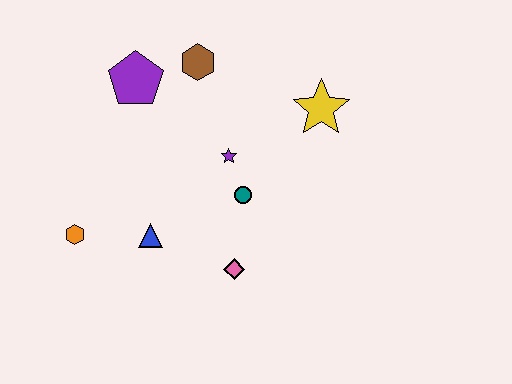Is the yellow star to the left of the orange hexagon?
No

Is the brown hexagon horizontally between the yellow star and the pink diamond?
No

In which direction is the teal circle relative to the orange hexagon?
The teal circle is to the right of the orange hexagon.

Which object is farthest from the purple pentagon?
The pink diamond is farthest from the purple pentagon.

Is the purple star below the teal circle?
No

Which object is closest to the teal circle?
The purple star is closest to the teal circle.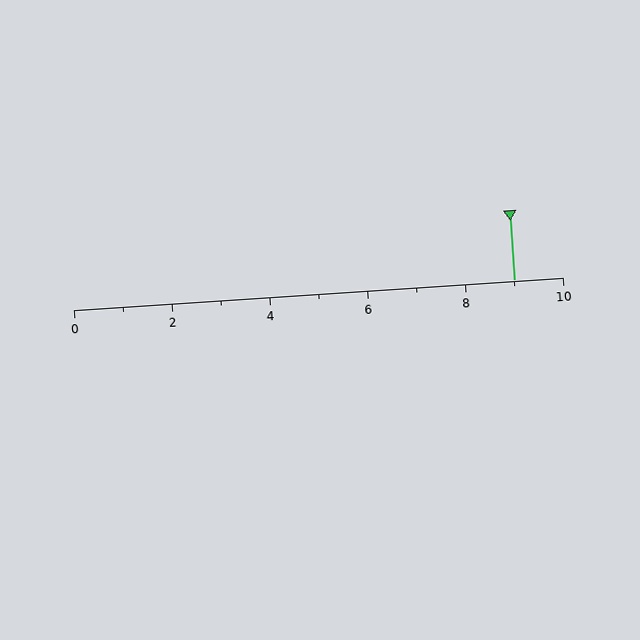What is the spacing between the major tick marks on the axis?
The major ticks are spaced 2 apart.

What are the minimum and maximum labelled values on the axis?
The axis runs from 0 to 10.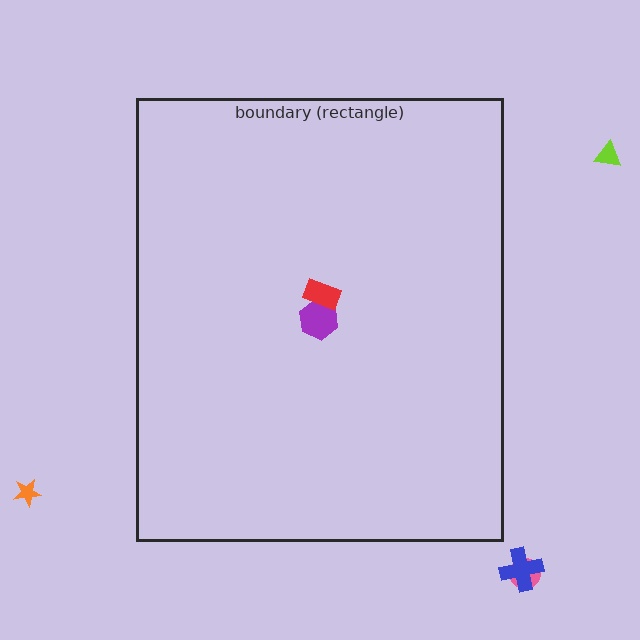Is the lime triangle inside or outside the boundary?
Outside.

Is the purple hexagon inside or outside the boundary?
Inside.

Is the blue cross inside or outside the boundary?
Outside.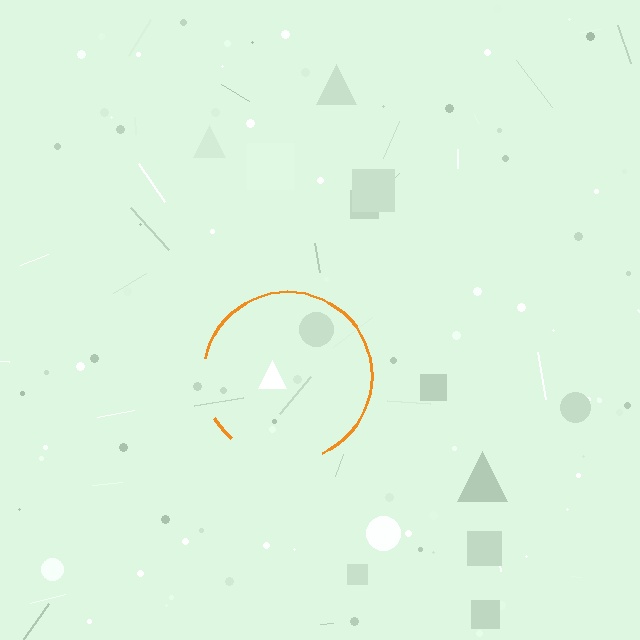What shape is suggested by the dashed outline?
The dashed outline suggests a circle.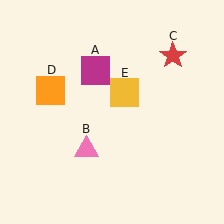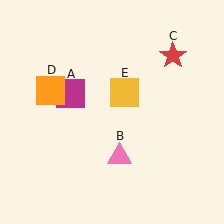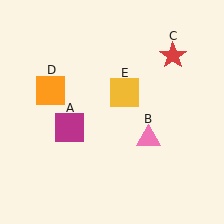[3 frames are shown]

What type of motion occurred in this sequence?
The magenta square (object A), pink triangle (object B) rotated counterclockwise around the center of the scene.